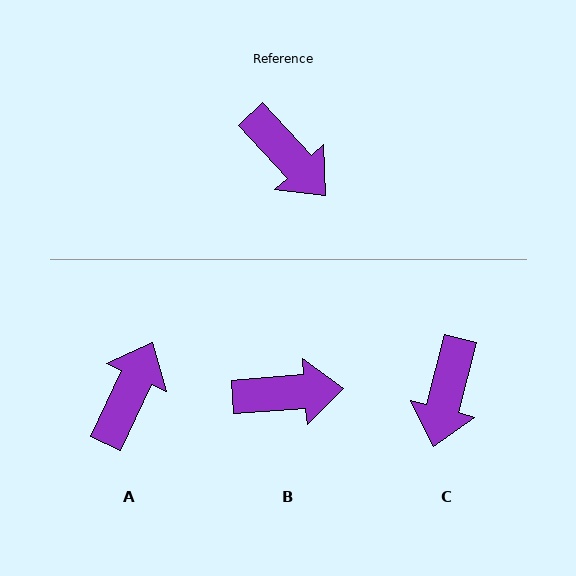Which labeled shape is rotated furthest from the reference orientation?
A, about 112 degrees away.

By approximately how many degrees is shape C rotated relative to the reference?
Approximately 57 degrees clockwise.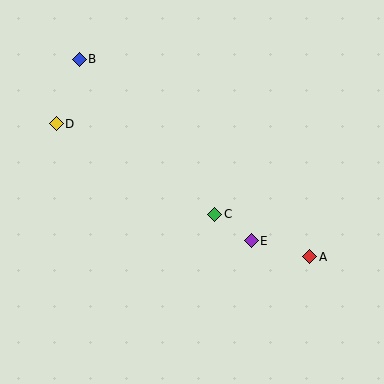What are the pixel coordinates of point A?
Point A is at (310, 257).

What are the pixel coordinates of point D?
Point D is at (56, 124).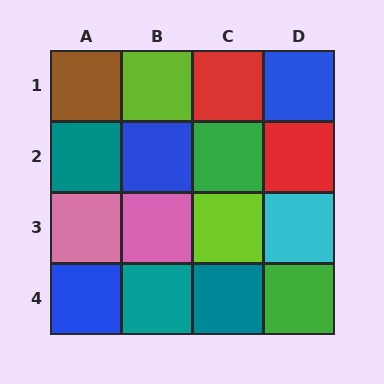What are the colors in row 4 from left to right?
Blue, teal, teal, green.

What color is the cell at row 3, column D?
Cyan.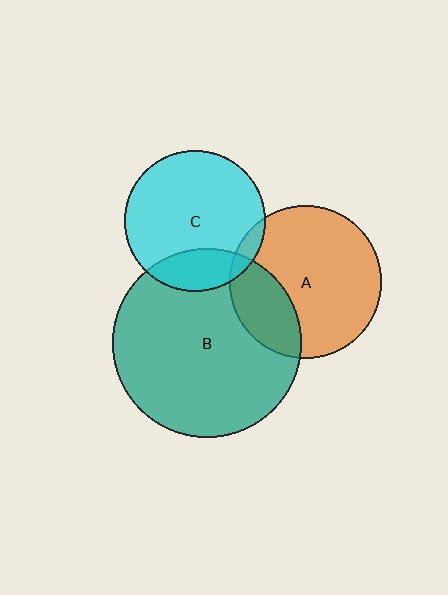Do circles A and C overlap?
Yes.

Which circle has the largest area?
Circle B (teal).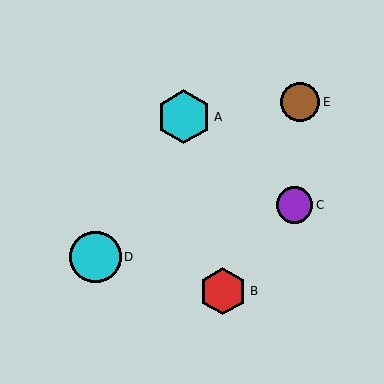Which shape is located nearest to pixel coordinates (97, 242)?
The cyan circle (labeled D) at (95, 257) is nearest to that location.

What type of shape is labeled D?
Shape D is a cyan circle.